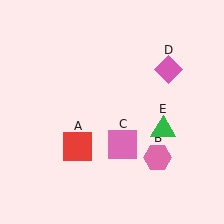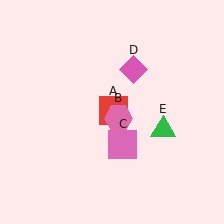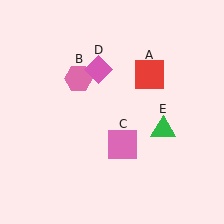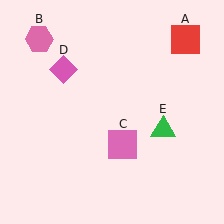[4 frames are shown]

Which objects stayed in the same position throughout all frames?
Pink square (object C) and green triangle (object E) remained stationary.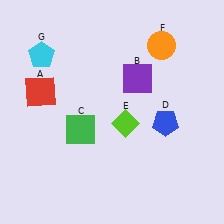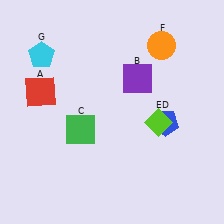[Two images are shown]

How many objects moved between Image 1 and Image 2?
1 object moved between the two images.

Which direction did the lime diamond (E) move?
The lime diamond (E) moved right.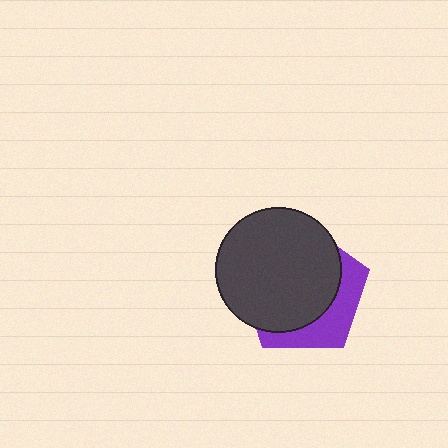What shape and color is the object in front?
The object in front is a dark gray circle.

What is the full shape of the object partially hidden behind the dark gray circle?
The partially hidden object is a purple pentagon.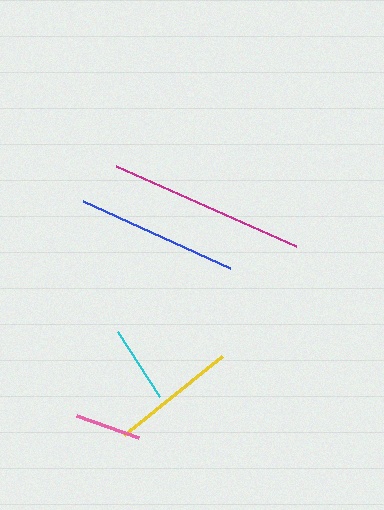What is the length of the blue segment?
The blue segment is approximately 162 pixels long.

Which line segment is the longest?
The magenta line is the longest at approximately 198 pixels.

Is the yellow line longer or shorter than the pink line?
The yellow line is longer than the pink line.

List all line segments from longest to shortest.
From longest to shortest: magenta, blue, yellow, cyan, pink.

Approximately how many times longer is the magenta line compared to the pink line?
The magenta line is approximately 3.0 times the length of the pink line.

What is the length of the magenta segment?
The magenta segment is approximately 198 pixels long.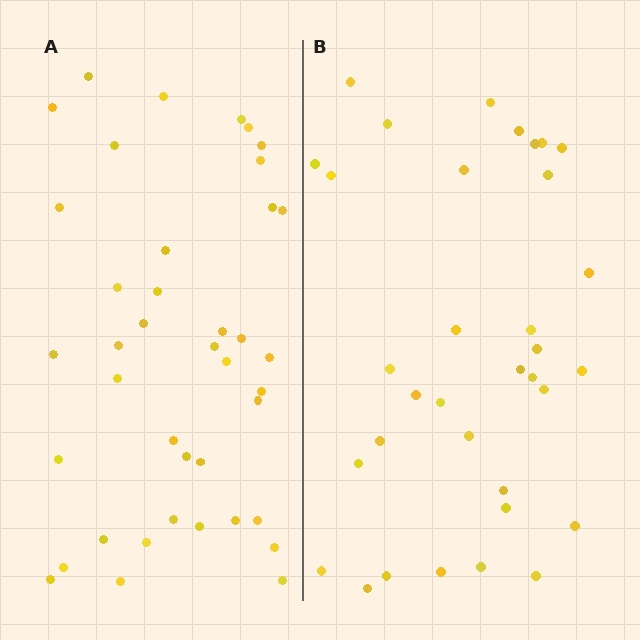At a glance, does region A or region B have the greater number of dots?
Region A (the left region) has more dots.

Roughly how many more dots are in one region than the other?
Region A has about 6 more dots than region B.